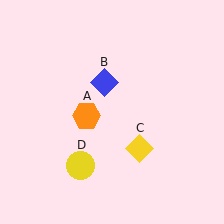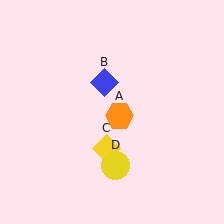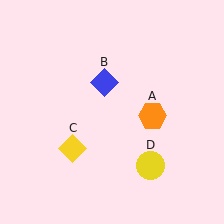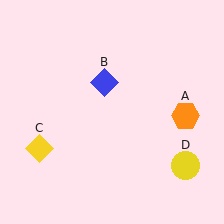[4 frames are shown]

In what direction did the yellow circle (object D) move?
The yellow circle (object D) moved right.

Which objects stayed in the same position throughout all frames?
Blue diamond (object B) remained stationary.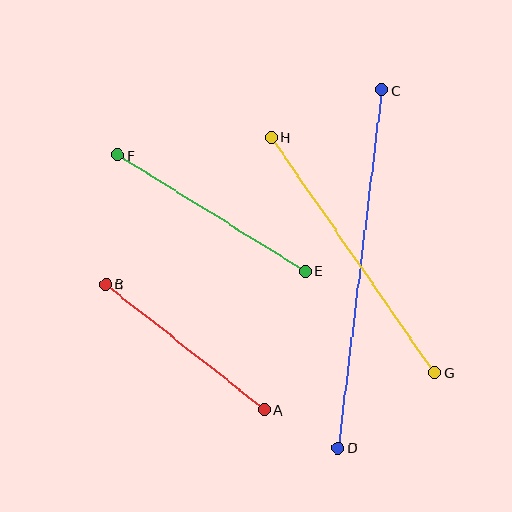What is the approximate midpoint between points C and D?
The midpoint is at approximately (360, 269) pixels.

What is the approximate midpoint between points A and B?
The midpoint is at approximately (185, 347) pixels.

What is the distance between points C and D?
The distance is approximately 360 pixels.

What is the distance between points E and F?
The distance is approximately 220 pixels.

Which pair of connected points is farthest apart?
Points C and D are farthest apart.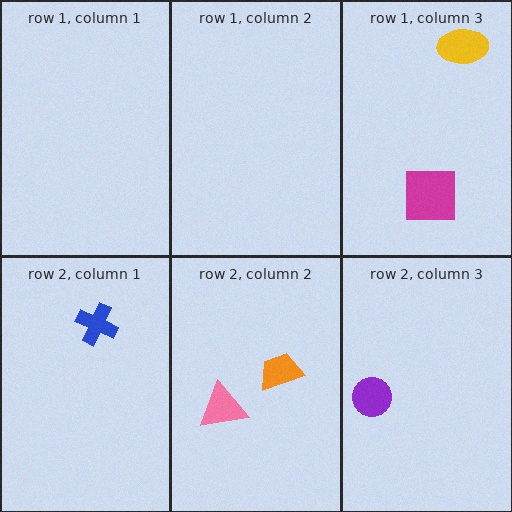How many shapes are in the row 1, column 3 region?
2.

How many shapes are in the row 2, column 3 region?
1.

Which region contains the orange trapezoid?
The row 2, column 2 region.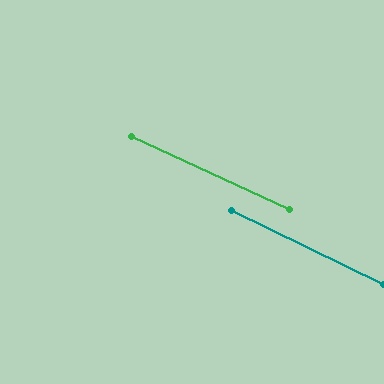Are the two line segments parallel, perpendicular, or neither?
Parallel — their directions differ by only 0.6°.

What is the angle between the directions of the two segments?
Approximately 1 degree.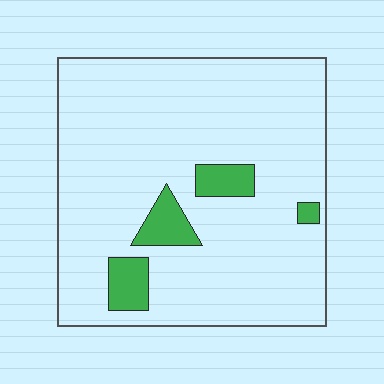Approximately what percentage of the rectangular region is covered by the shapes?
Approximately 10%.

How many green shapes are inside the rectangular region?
4.